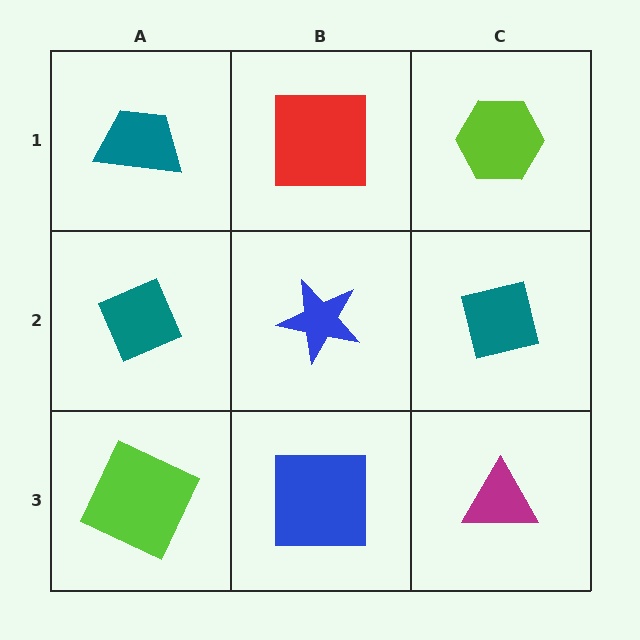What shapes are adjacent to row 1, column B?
A blue star (row 2, column B), a teal trapezoid (row 1, column A), a lime hexagon (row 1, column C).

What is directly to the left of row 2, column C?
A blue star.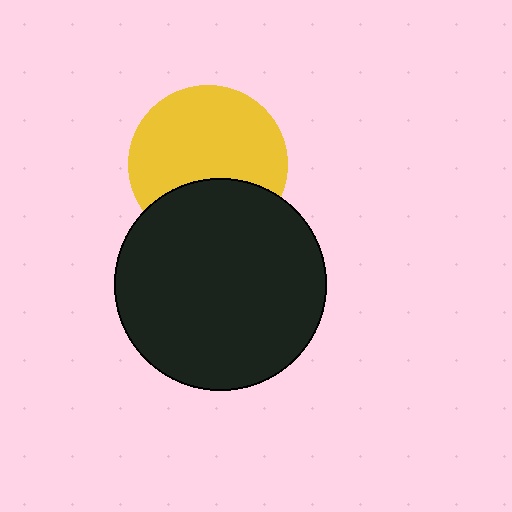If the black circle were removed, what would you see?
You would see the complete yellow circle.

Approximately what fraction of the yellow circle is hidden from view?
Roughly 32% of the yellow circle is hidden behind the black circle.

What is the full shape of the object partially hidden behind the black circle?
The partially hidden object is a yellow circle.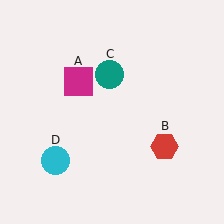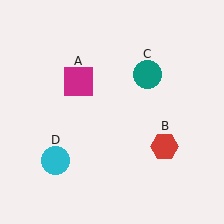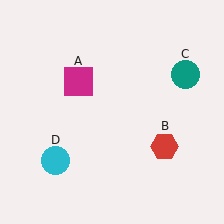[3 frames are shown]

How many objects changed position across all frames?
1 object changed position: teal circle (object C).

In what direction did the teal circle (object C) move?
The teal circle (object C) moved right.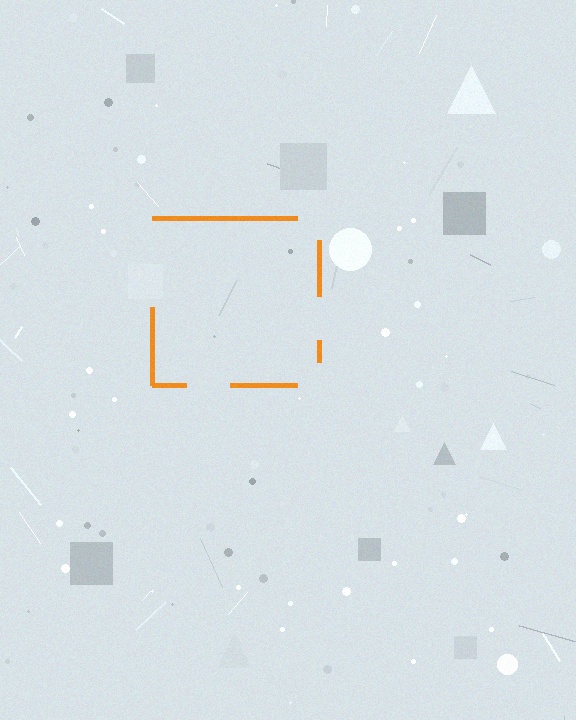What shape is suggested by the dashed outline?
The dashed outline suggests a square.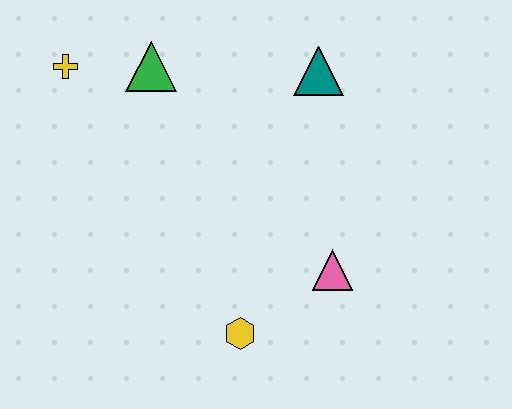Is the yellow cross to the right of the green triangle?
No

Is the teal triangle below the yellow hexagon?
No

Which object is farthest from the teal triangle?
The yellow hexagon is farthest from the teal triangle.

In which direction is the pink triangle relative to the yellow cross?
The pink triangle is to the right of the yellow cross.